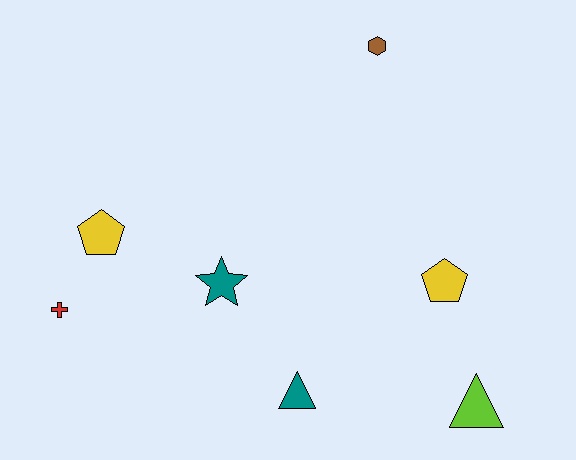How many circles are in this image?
There are no circles.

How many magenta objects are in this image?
There are no magenta objects.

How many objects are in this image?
There are 7 objects.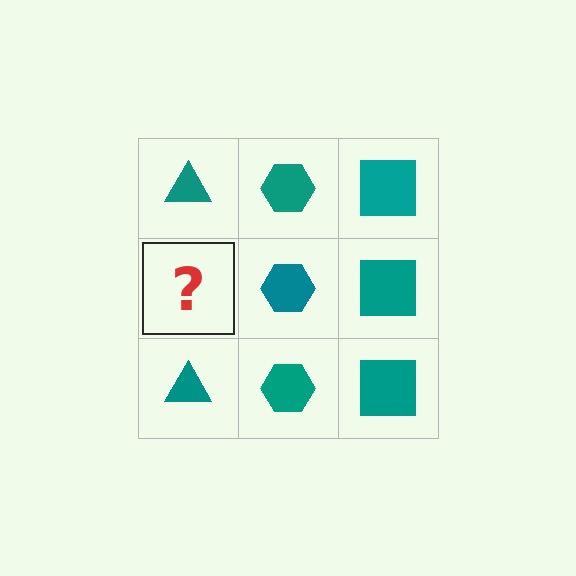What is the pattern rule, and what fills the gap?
The rule is that each column has a consistent shape. The gap should be filled with a teal triangle.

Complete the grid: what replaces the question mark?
The question mark should be replaced with a teal triangle.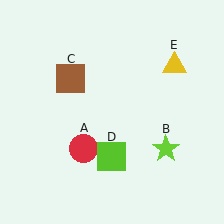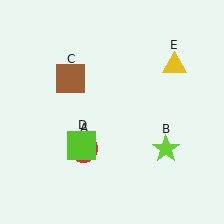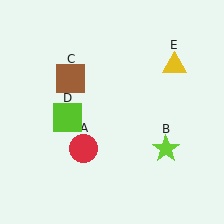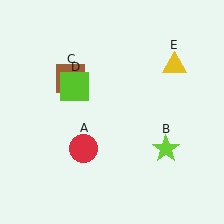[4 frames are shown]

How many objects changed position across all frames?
1 object changed position: lime square (object D).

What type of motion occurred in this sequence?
The lime square (object D) rotated clockwise around the center of the scene.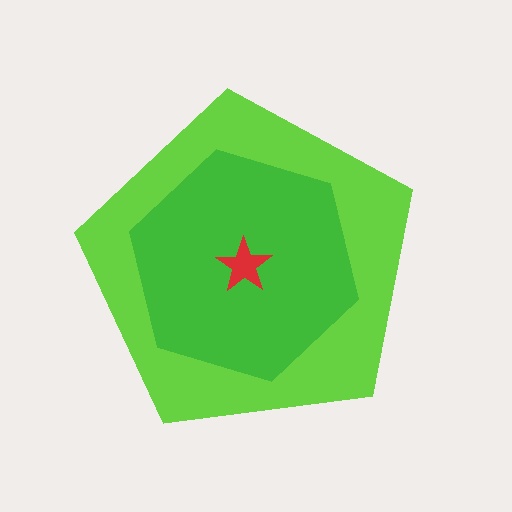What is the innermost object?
The red star.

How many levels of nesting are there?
3.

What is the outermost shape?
The lime pentagon.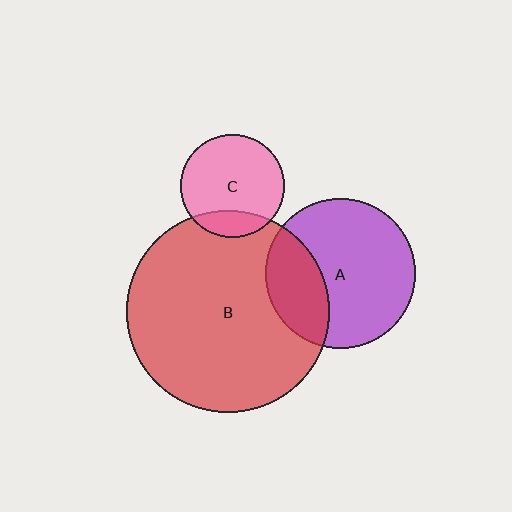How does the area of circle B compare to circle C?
Approximately 3.8 times.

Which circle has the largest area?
Circle B (red).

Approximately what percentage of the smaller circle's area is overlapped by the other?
Approximately 20%.